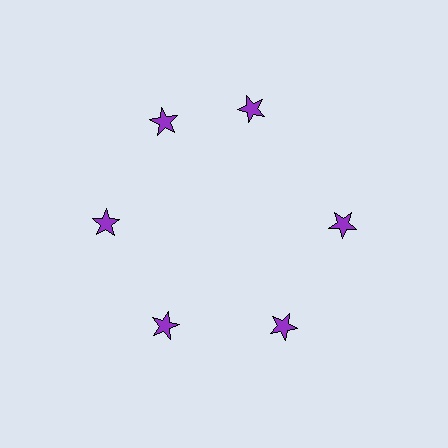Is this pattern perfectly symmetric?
No. The 6 purple stars are arranged in a ring, but one element near the 1 o'clock position is rotated out of alignment along the ring, breaking the 6-fold rotational symmetry.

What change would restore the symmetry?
The symmetry would be restored by rotating it back into even spacing with its neighbors so that all 6 stars sit at equal angles and equal distance from the center.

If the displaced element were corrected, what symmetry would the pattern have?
It would have 6-fold rotational symmetry — the pattern would map onto itself every 60 degrees.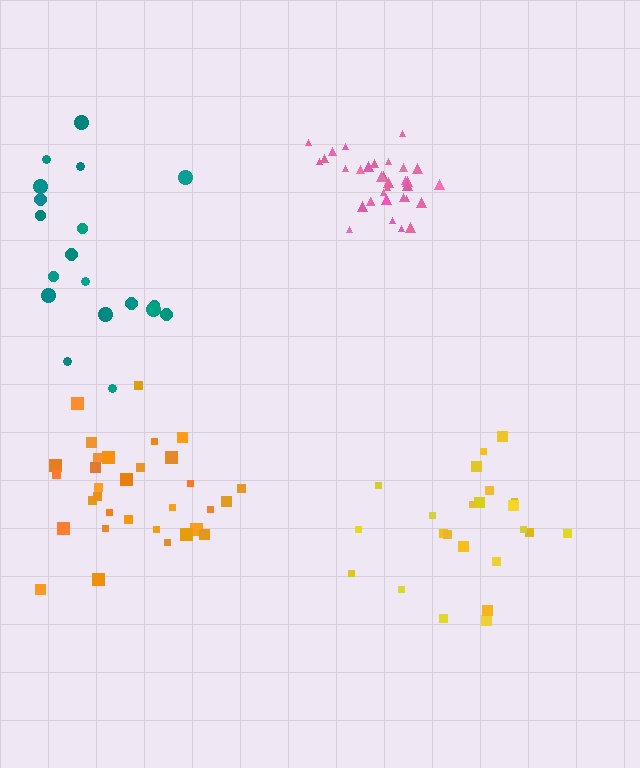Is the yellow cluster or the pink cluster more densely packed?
Pink.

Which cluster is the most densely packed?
Pink.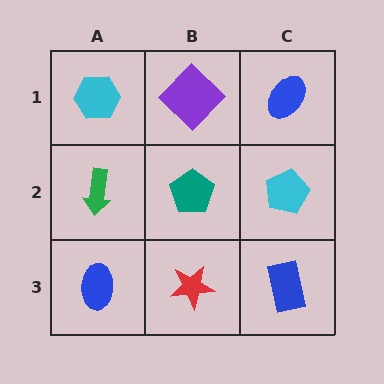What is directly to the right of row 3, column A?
A red star.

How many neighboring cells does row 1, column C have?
2.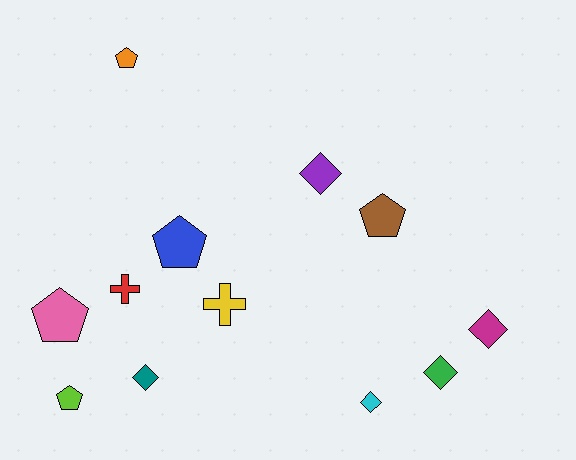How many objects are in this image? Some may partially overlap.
There are 12 objects.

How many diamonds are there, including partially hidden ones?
There are 5 diamonds.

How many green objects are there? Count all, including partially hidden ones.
There is 1 green object.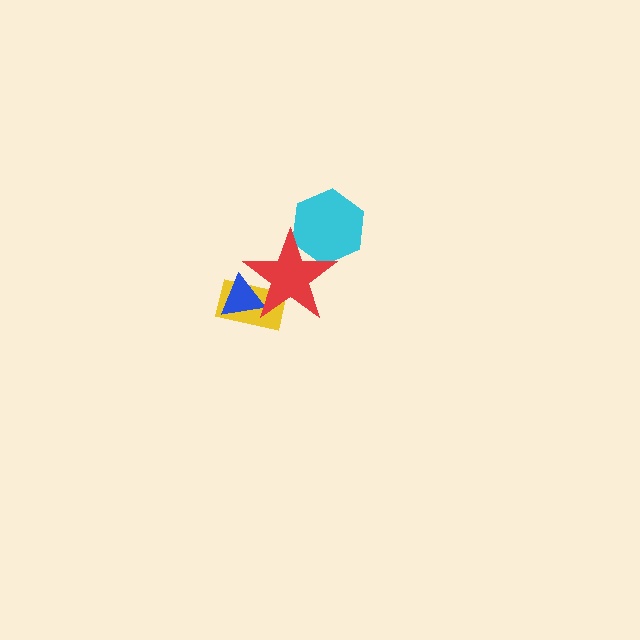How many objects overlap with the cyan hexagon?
1 object overlaps with the cyan hexagon.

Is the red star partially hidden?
No, no other shape covers it.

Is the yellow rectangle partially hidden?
Yes, it is partially covered by another shape.